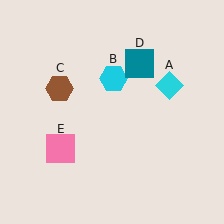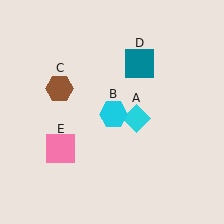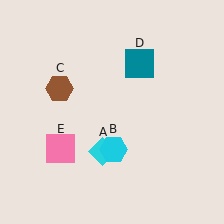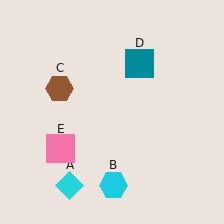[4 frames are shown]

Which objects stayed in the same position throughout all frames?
Brown hexagon (object C) and teal square (object D) and pink square (object E) remained stationary.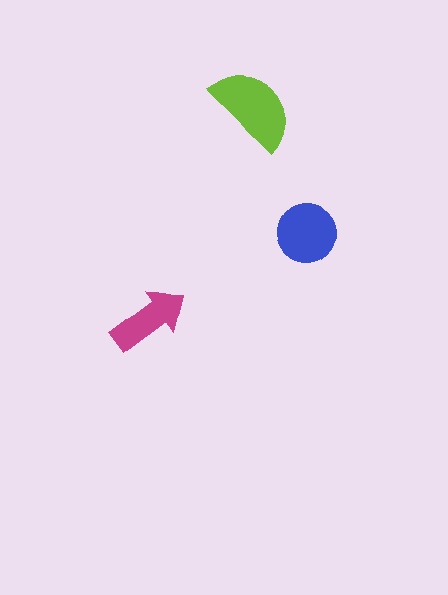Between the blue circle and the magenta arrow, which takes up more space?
The blue circle.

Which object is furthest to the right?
The blue circle is rightmost.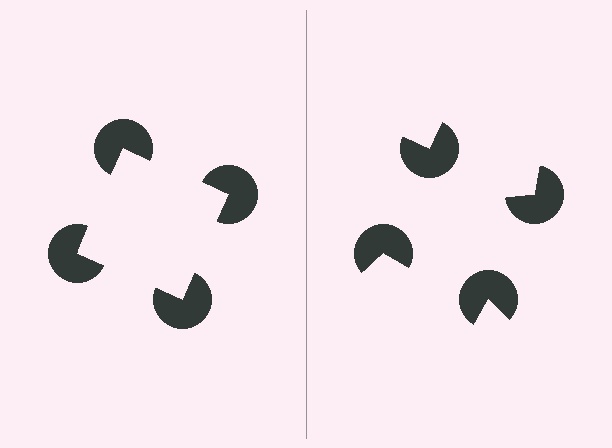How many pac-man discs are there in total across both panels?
8 — 4 on each side.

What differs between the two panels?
The pac-man discs are positioned identically on both sides; only the wedge orientations differ. On the left they align to a square; on the right they are misaligned.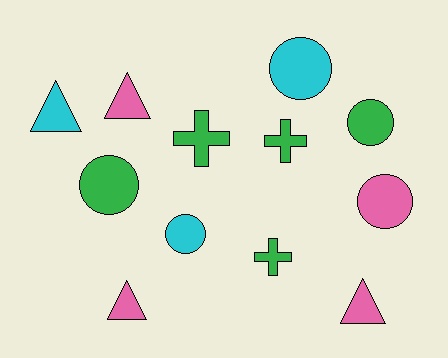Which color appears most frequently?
Green, with 5 objects.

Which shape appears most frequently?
Circle, with 5 objects.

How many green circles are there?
There are 2 green circles.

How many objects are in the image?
There are 12 objects.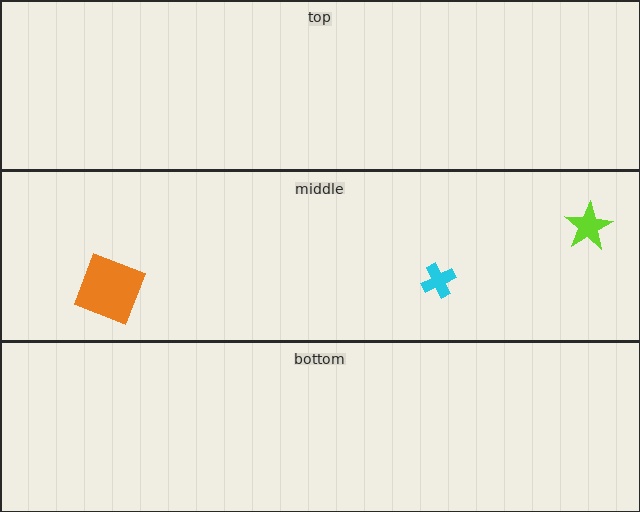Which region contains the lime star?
The middle region.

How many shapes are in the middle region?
3.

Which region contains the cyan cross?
The middle region.